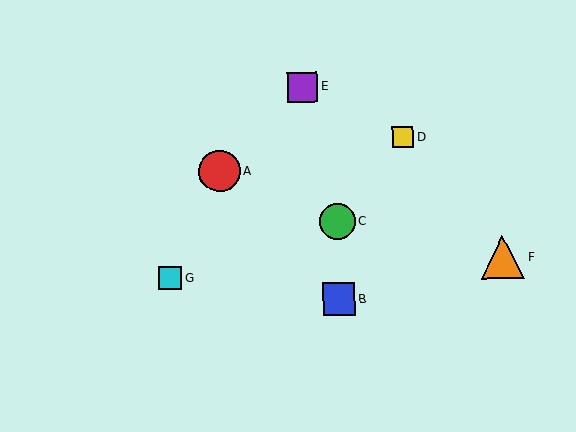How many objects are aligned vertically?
2 objects (B, C) are aligned vertically.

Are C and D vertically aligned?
No, C is at x≈338 and D is at x≈403.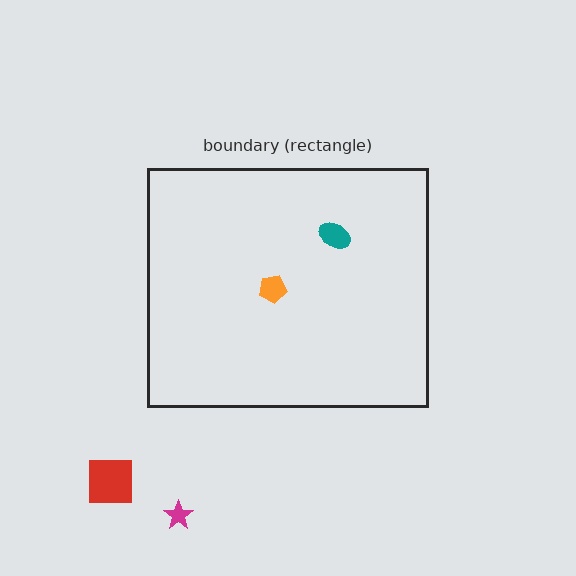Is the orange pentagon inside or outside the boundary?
Inside.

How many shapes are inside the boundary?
2 inside, 2 outside.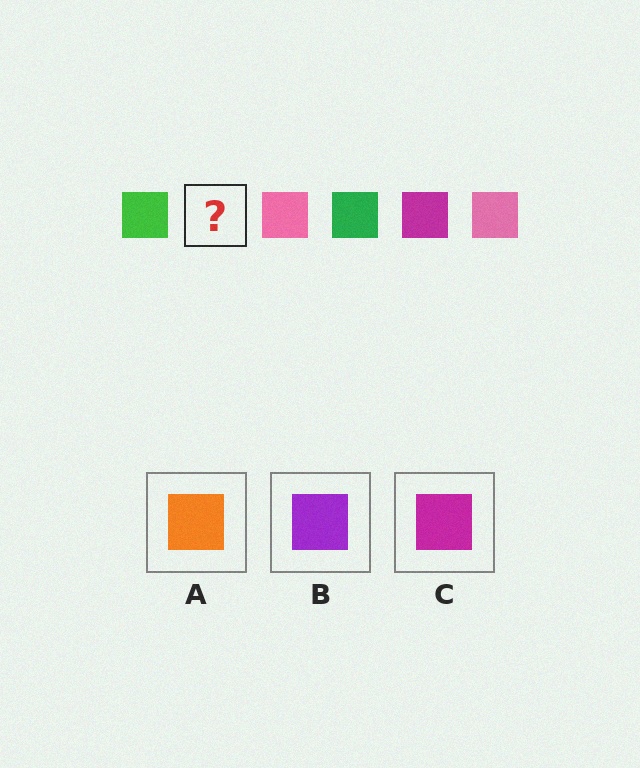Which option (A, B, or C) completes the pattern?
C.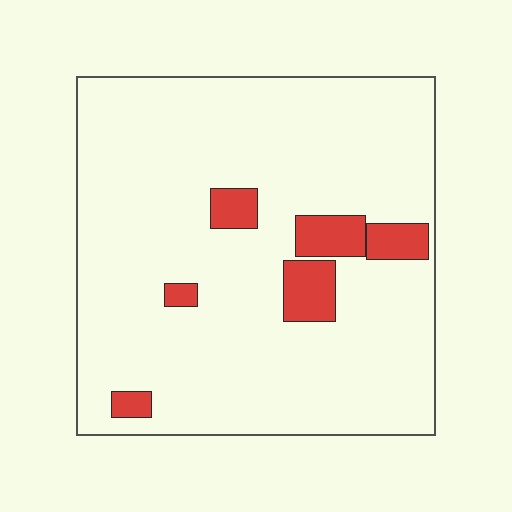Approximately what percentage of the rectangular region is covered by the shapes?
Approximately 10%.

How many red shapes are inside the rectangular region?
6.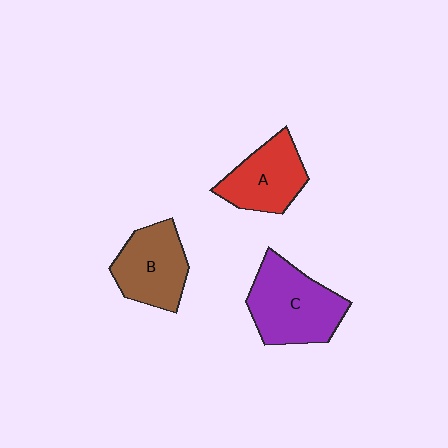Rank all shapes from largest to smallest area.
From largest to smallest: C (purple), B (brown), A (red).